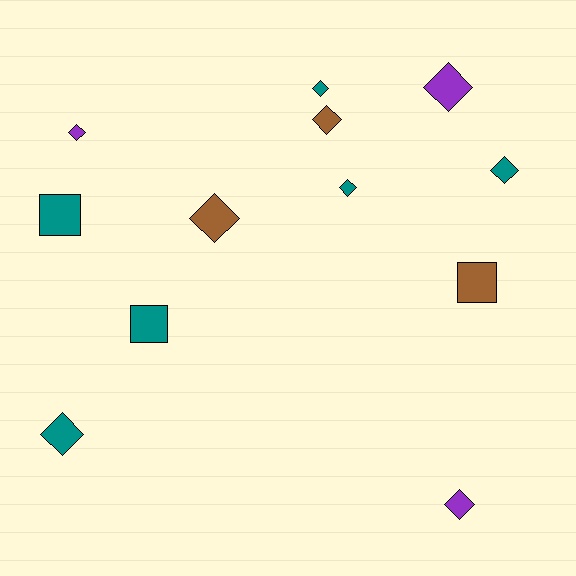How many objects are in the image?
There are 12 objects.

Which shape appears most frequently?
Diamond, with 9 objects.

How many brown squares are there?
There is 1 brown square.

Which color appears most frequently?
Teal, with 6 objects.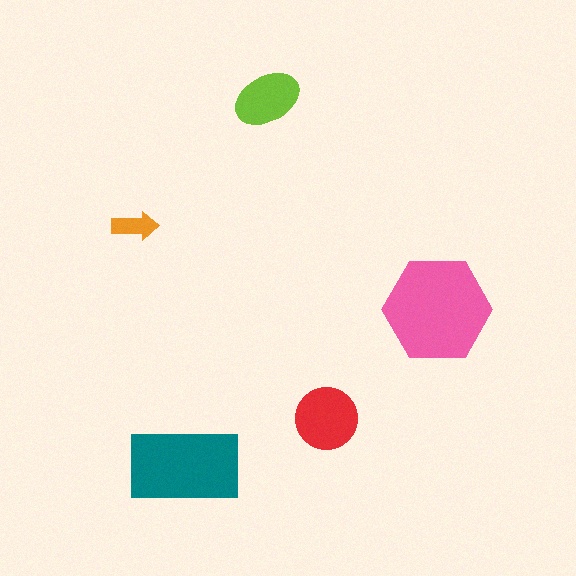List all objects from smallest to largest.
The orange arrow, the lime ellipse, the red circle, the teal rectangle, the pink hexagon.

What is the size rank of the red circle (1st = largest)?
3rd.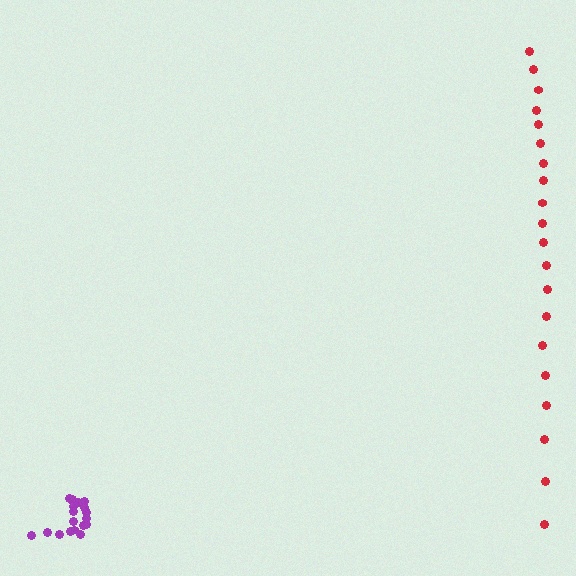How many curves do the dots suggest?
There are 2 distinct paths.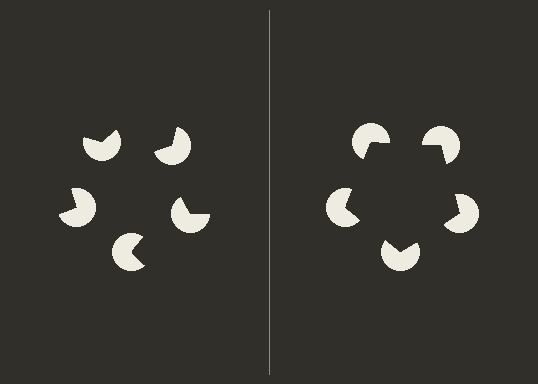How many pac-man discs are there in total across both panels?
10 — 5 on each side.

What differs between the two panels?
The pac-man discs are positioned identically on both sides; only the wedge orientations differ. On the right they align to a pentagon; on the left they are misaligned.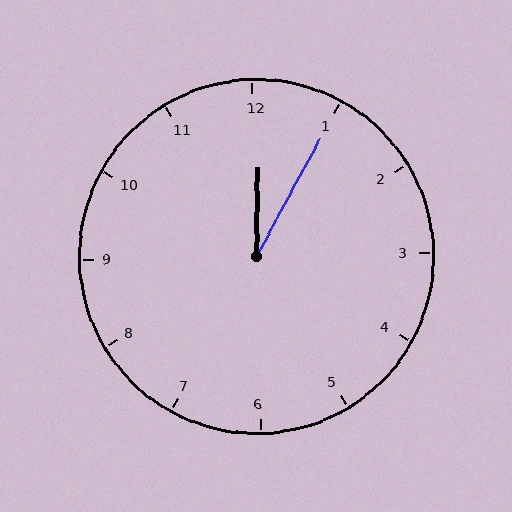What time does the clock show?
12:05.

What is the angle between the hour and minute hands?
Approximately 28 degrees.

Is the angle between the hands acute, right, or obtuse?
It is acute.